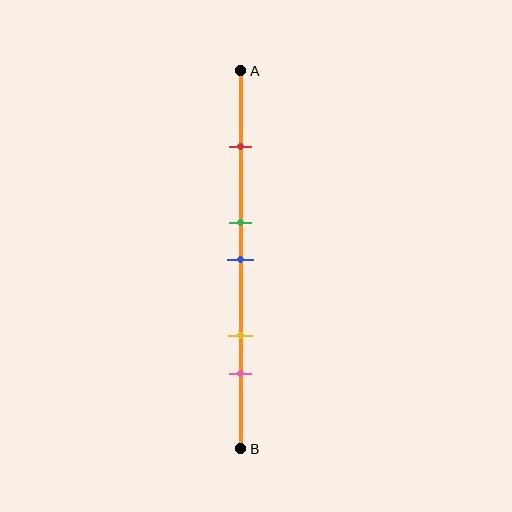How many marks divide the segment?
There are 5 marks dividing the segment.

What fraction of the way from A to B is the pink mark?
The pink mark is approximately 80% (0.8) of the way from A to B.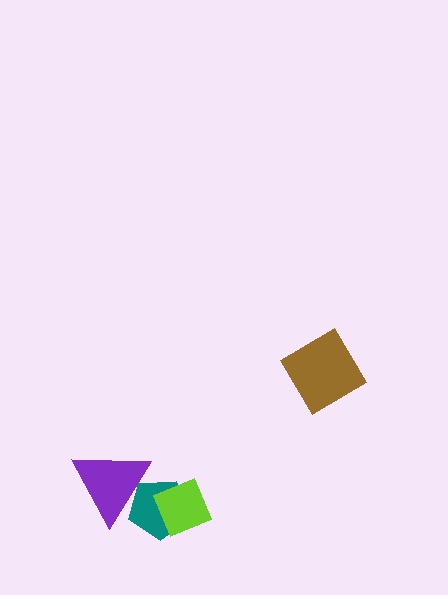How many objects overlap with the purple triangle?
1 object overlaps with the purple triangle.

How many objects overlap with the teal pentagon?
2 objects overlap with the teal pentagon.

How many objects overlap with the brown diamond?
0 objects overlap with the brown diamond.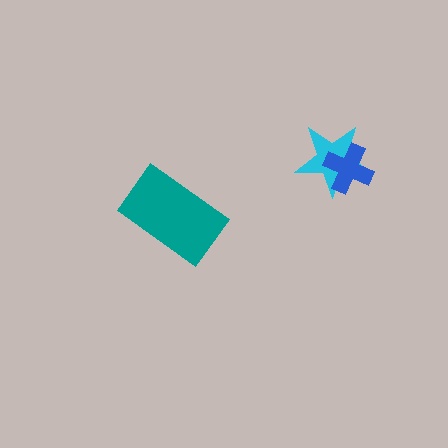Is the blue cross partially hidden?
No, no other shape covers it.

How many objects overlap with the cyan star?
1 object overlaps with the cyan star.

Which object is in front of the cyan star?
The blue cross is in front of the cyan star.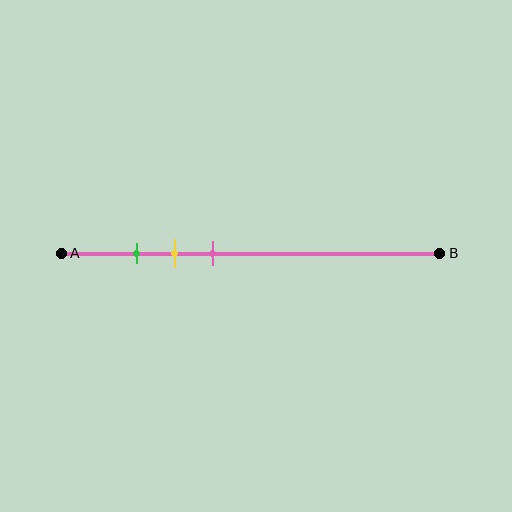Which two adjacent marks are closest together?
The green and yellow marks are the closest adjacent pair.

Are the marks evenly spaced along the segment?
Yes, the marks are approximately evenly spaced.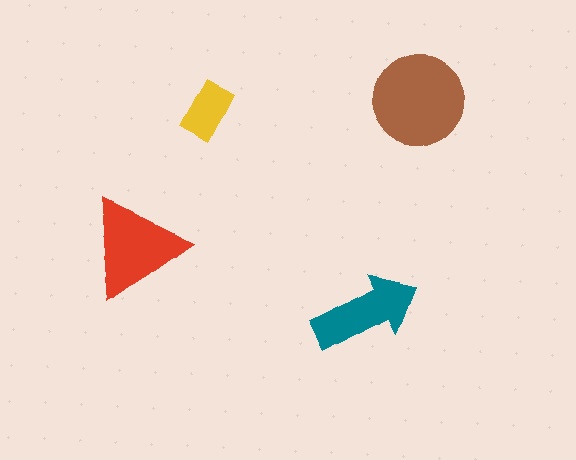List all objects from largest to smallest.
The brown circle, the red triangle, the teal arrow, the yellow rectangle.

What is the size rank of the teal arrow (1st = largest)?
3rd.